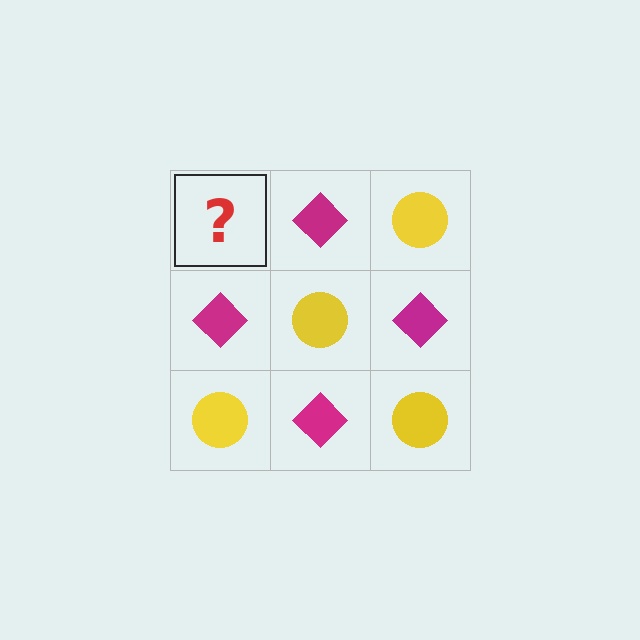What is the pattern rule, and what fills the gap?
The rule is that it alternates yellow circle and magenta diamond in a checkerboard pattern. The gap should be filled with a yellow circle.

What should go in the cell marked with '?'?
The missing cell should contain a yellow circle.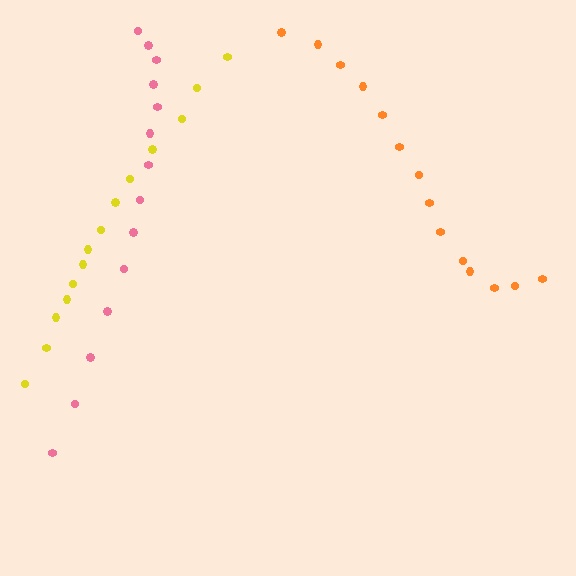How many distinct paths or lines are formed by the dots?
There are 3 distinct paths.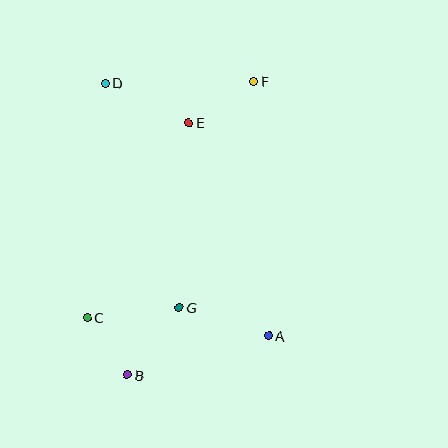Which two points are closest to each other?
Points B and C are closest to each other.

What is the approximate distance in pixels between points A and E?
The distance between A and E is approximately 228 pixels.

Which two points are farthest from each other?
Points B and F are farthest from each other.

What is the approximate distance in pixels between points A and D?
The distance between A and D is approximately 301 pixels.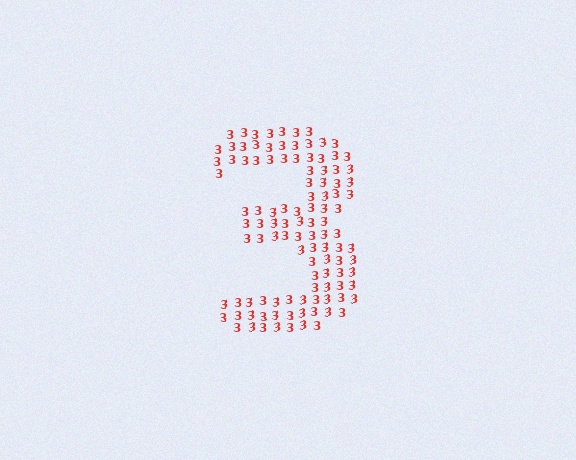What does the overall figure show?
The overall figure shows the digit 3.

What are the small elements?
The small elements are digit 3's.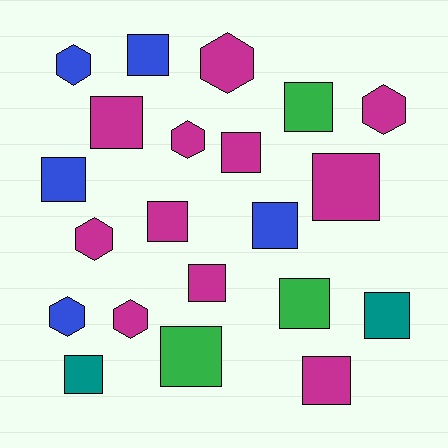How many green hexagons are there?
There are no green hexagons.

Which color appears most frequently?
Magenta, with 11 objects.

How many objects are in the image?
There are 21 objects.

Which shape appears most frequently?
Square, with 14 objects.